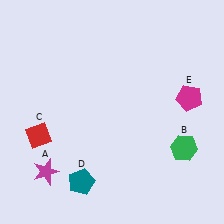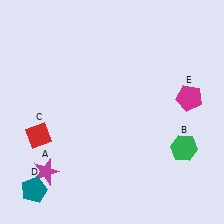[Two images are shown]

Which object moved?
The teal pentagon (D) moved left.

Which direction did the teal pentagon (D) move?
The teal pentagon (D) moved left.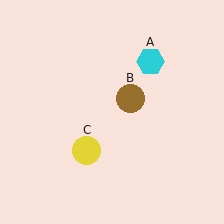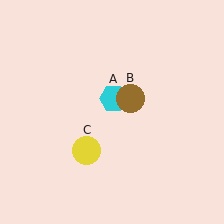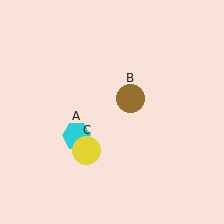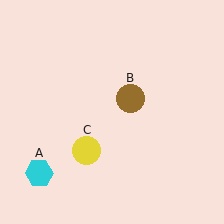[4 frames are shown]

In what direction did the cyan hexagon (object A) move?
The cyan hexagon (object A) moved down and to the left.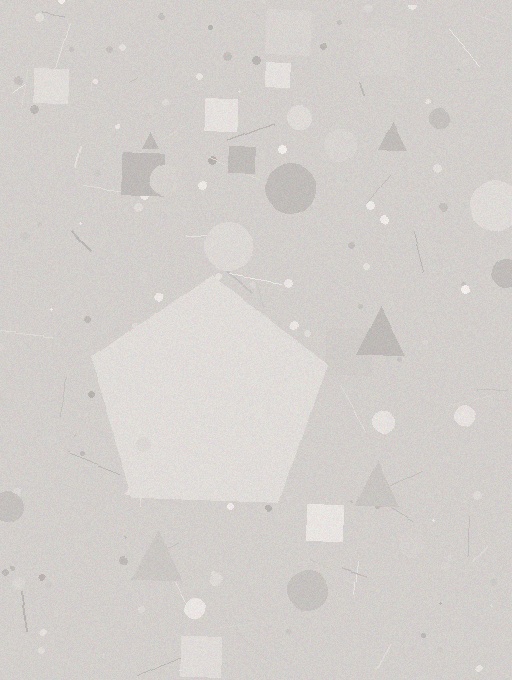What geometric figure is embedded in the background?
A pentagon is embedded in the background.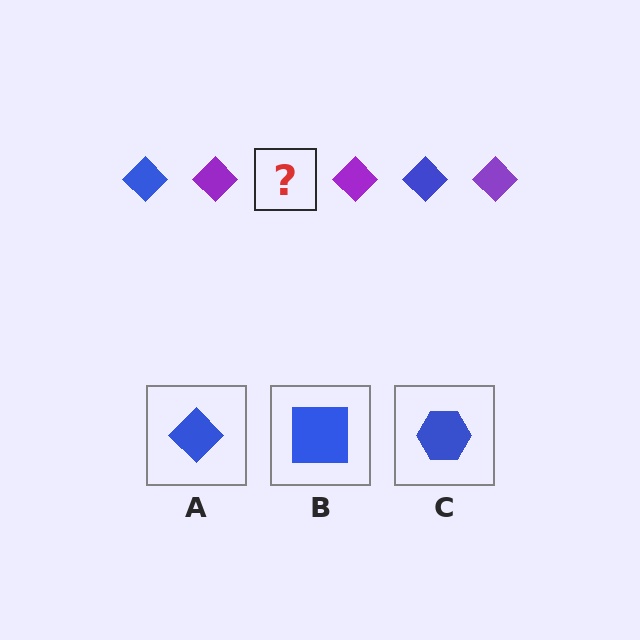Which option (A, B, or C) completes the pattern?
A.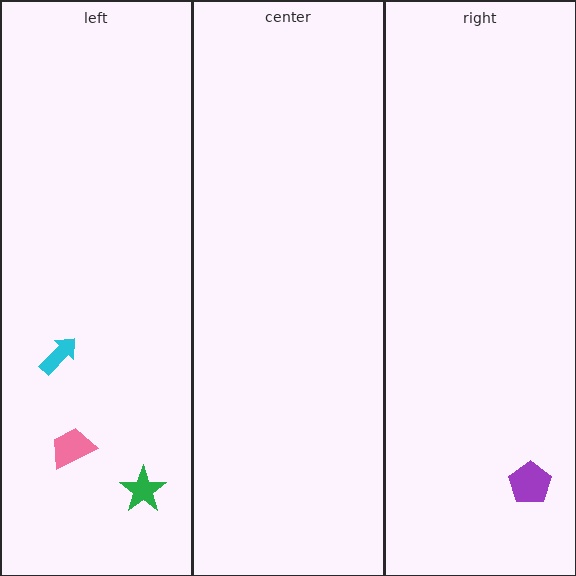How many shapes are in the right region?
1.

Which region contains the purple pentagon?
The right region.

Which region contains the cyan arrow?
The left region.